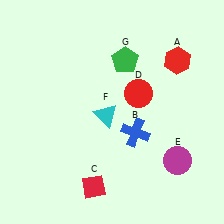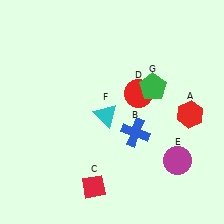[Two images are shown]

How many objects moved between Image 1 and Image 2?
2 objects moved between the two images.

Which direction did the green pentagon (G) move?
The green pentagon (G) moved right.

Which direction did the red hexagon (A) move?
The red hexagon (A) moved down.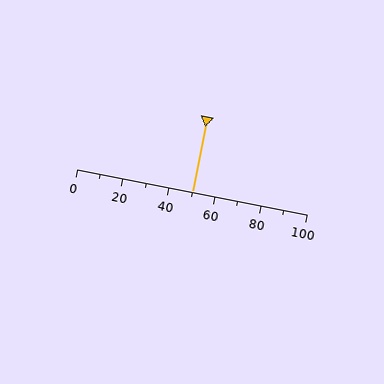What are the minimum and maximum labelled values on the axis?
The axis runs from 0 to 100.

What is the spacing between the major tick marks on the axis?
The major ticks are spaced 20 apart.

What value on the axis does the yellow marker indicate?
The marker indicates approximately 50.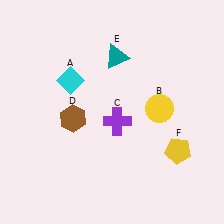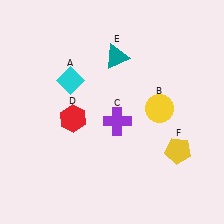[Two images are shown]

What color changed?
The hexagon (D) changed from brown in Image 1 to red in Image 2.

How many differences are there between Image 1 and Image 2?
There is 1 difference between the two images.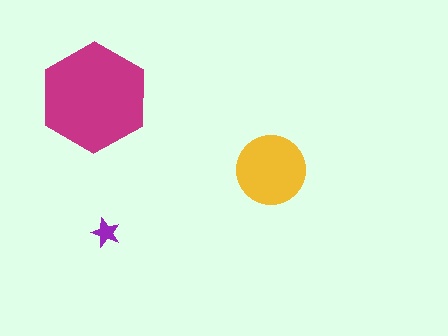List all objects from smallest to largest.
The purple star, the yellow circle, the magenta hexagon.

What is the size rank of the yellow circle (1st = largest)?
2nd.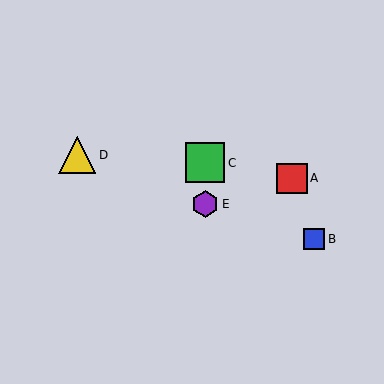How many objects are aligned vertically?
2 objects (C, E) are aligned vertically.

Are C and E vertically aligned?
Yes, both are at x≈205.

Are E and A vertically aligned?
No, E is at x≈205 and A is at x≈292.